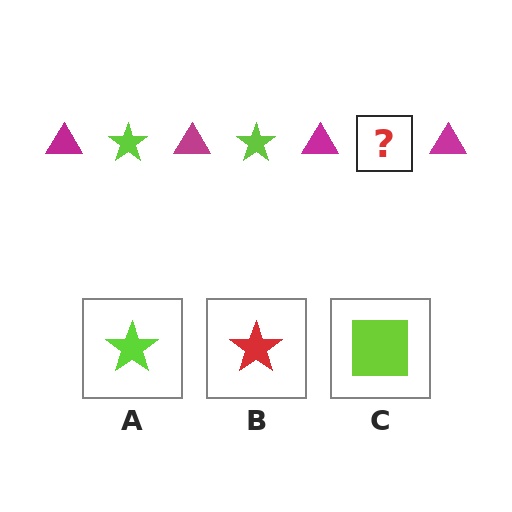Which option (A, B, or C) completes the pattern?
A.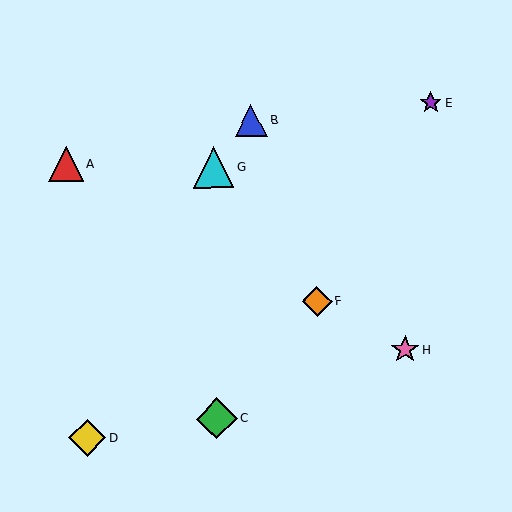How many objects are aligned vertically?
2 objects (C, G) are aligned vertically.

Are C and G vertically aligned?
Yes, both are at x≈217.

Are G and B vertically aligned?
No, G is at x≈214 and B is at x≈251.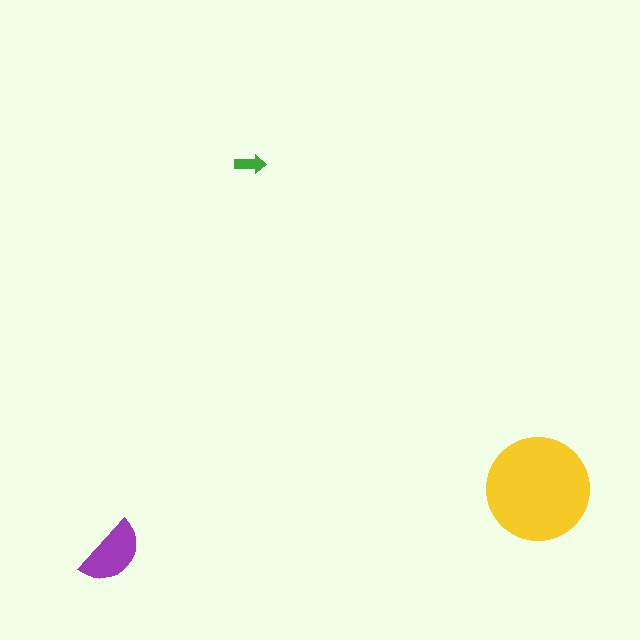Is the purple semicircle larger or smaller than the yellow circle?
Smaller.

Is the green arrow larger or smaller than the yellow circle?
Smaller.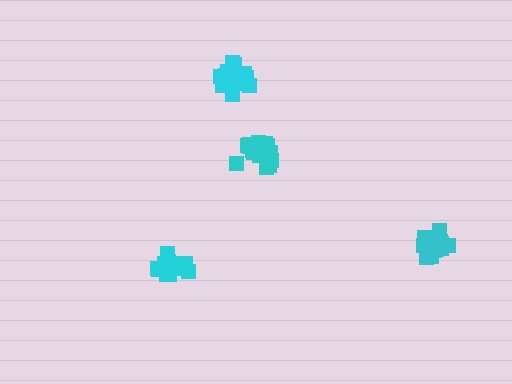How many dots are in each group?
Group 1: 15 dots, Group 2: 20 dots, Group 3: 19 dots, Group 4: 17 dots (71 total).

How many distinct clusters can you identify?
There are 4 distinct clusters.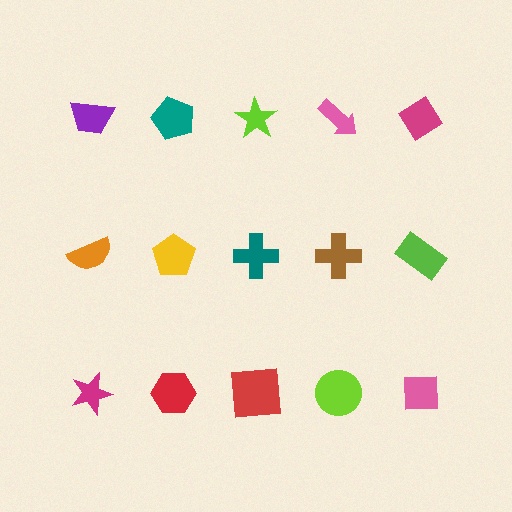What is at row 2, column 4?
A brown cross.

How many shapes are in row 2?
5 shapes.